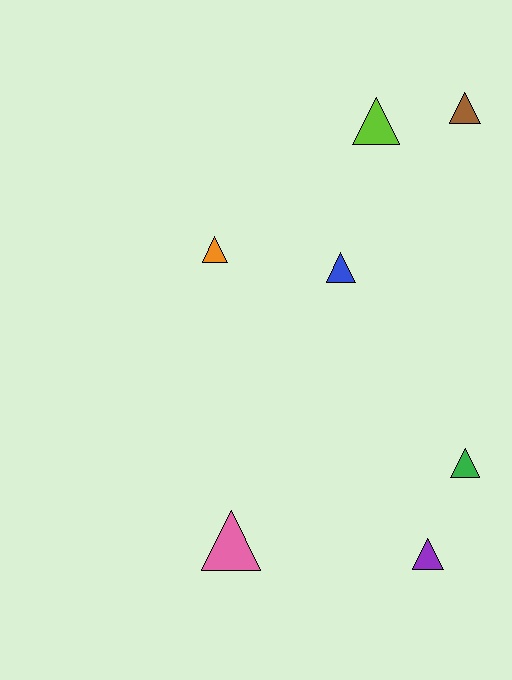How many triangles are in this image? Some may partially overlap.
There are 7 triangles.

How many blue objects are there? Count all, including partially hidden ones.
There is 1 blue object.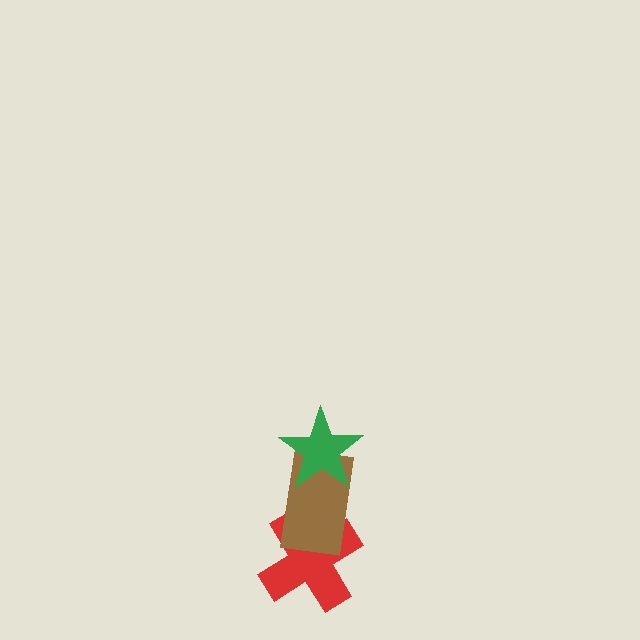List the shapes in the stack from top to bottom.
From top to bottom: the green star, the brown rectangle, the red cross.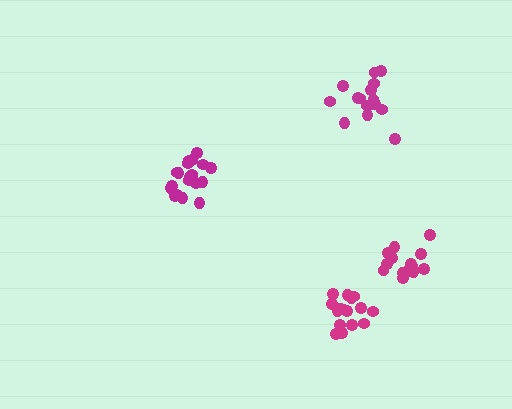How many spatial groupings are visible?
There are 4 spatial groupings.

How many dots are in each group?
Group 1: 15 dots, Group 2: 21 dots, Group 3: 17 dots, Group 4: 16 dots (69 total).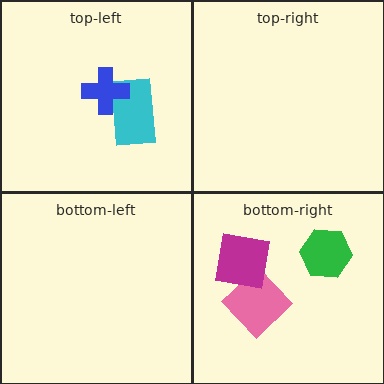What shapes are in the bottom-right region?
The pink diamond, the magenta square, the green hexagon.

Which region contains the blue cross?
The top-left region.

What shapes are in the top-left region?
The cyan rectangle, the blue cross.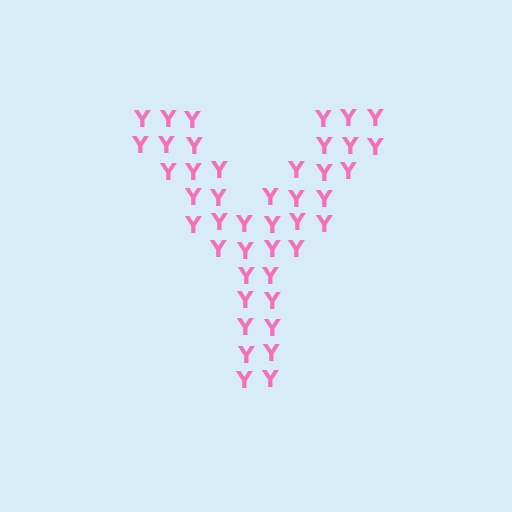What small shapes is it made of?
It is made of small letter Y's.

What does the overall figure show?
The overall figure shows the letter Y.